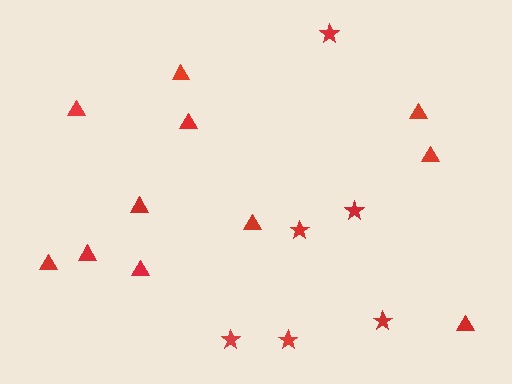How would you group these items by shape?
There are 2 groups: one group of triangles (11) and one group of stars (6).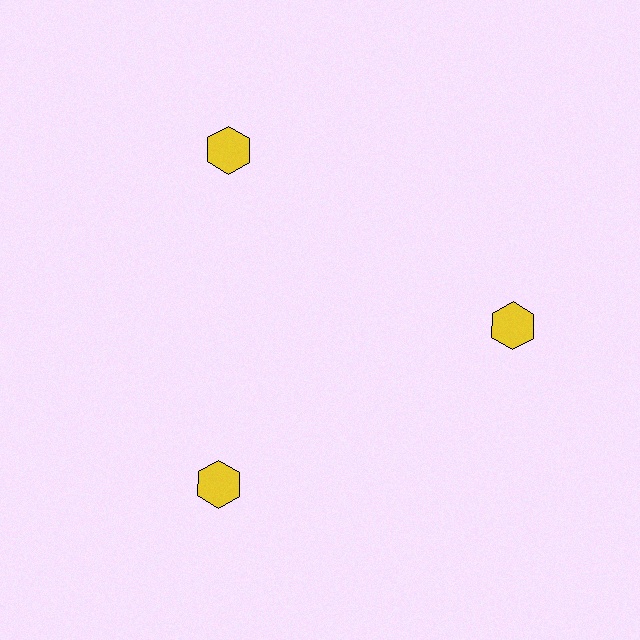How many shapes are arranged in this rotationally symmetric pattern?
There are 3 shapes, arranged in 3 groups of 1.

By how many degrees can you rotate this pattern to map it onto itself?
The pattern maps onto itself every 120 degrees of rotation.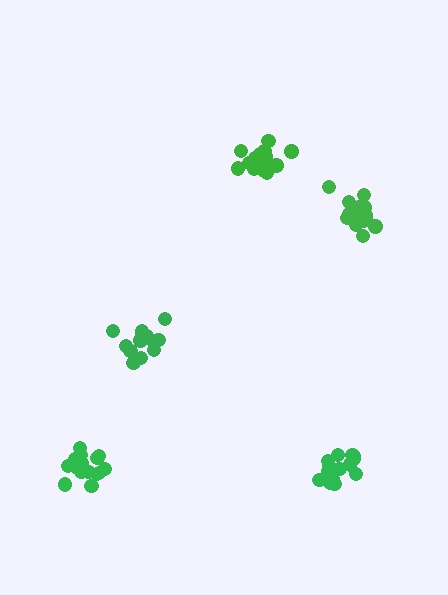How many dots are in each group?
Group 1: 15 dots, Group 2: 14 dots, Group 3: 17 dots, Group 4: 16 dots, Group 5: 17 dots (79 total).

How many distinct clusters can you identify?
There are 5 distinct clusters.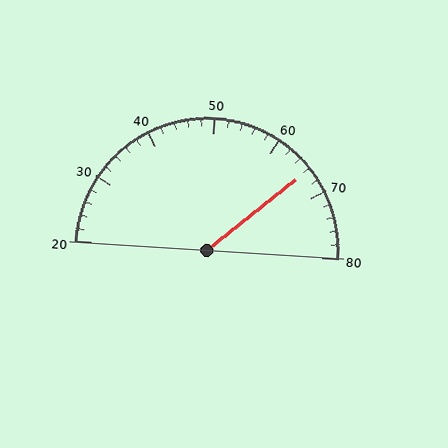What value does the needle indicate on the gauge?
The needle indicates approximately 66.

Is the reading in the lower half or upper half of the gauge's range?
The reading is in the upper half of the range (20 to 80).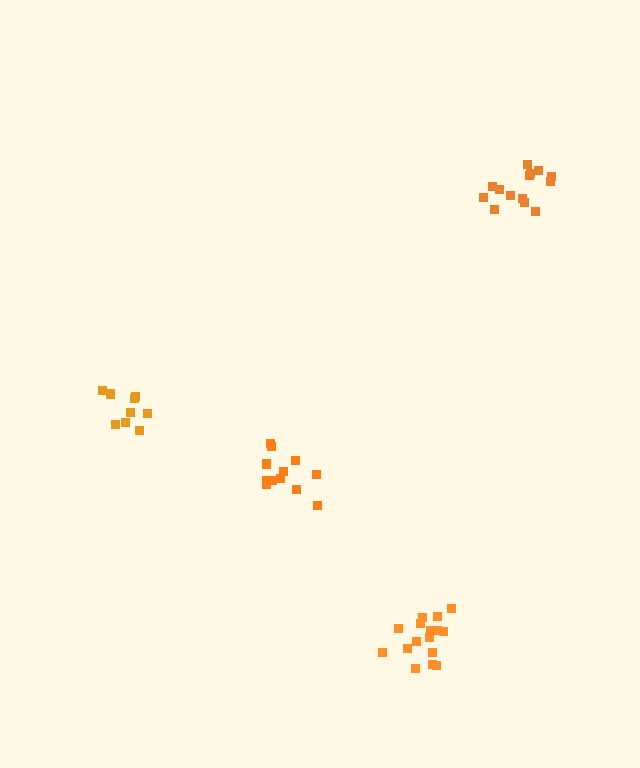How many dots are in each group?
Group 1: 10 dots, Group 2: 14 dots, Group 3: 12 dots, Group 4: 16 dots (52 total).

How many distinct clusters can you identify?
There are 4 distinct clusters.